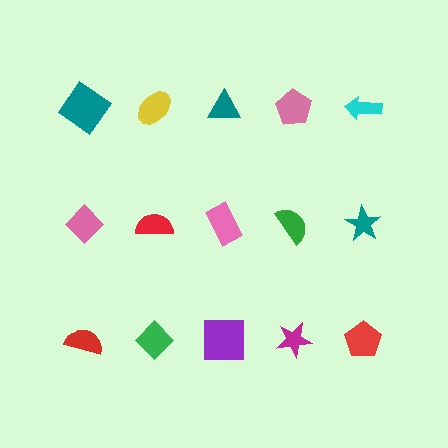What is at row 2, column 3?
A pink rectangle.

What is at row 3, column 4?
A magenta star.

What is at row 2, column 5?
A teal star.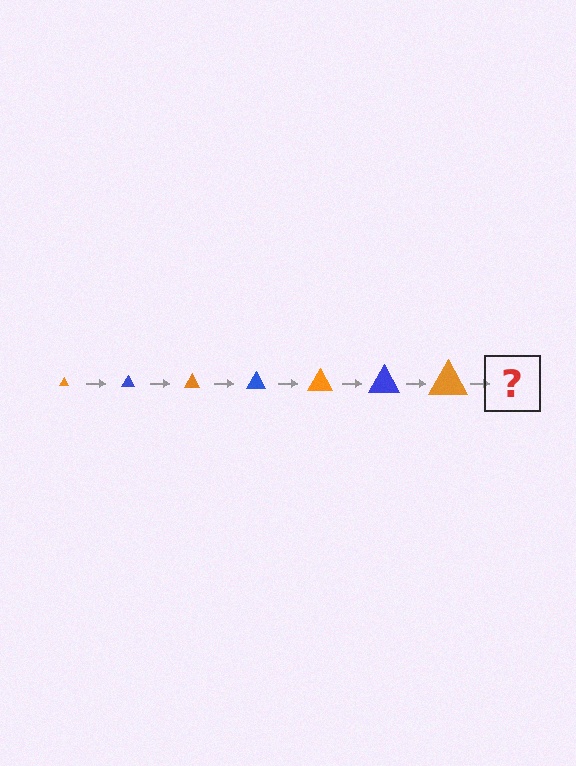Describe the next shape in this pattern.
It should be a blue triangle, larger than the previous one.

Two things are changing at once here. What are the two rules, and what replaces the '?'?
The two rules are that the triangle grows larger each step and the color cycles through orange and blue. The '?' should be a blue triangle, larger than the previous one.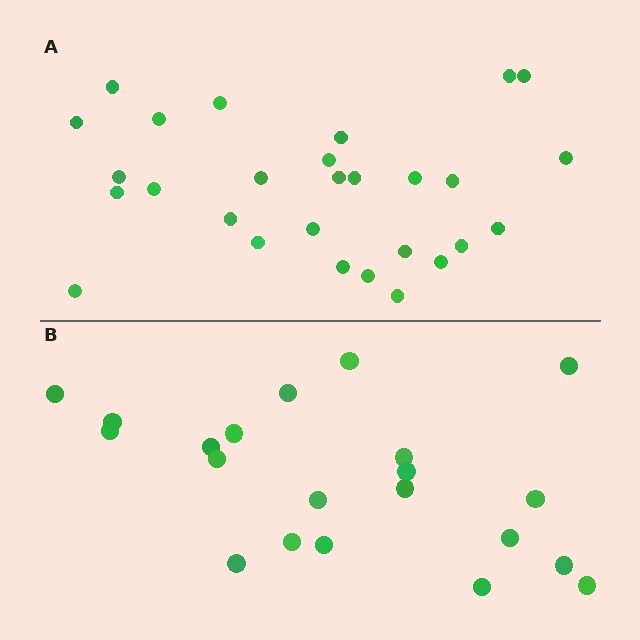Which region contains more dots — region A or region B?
Region A (the top region) has more dots.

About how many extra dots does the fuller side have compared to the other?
Region A has roughly 8 or so more dots than region B.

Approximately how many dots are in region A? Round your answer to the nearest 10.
About 30 dots. (The exact count is 28, which rounds to 30.)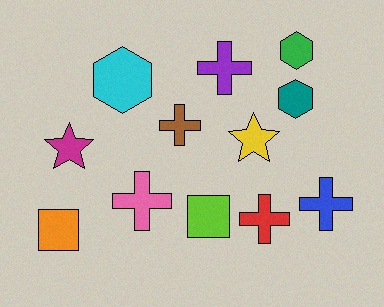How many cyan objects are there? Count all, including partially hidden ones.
There is 1 cyan object.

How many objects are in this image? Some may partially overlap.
There are 12 objects.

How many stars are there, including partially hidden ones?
There are 2 stars.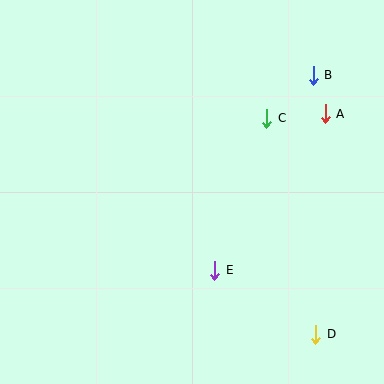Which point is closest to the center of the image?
Point E at (215, 270) is closest to the center.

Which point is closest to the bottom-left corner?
Point E is closest to the bottom-left corner.